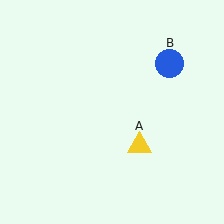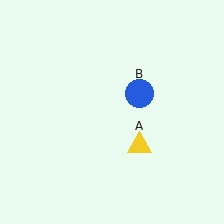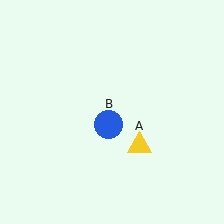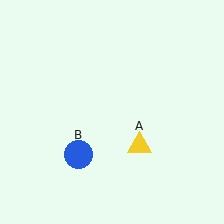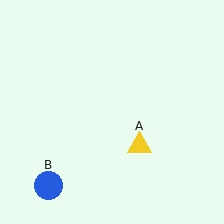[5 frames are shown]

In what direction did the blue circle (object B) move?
The blue circle (object B) moved down and to the left.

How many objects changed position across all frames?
1 object changed position: blue circle (object B).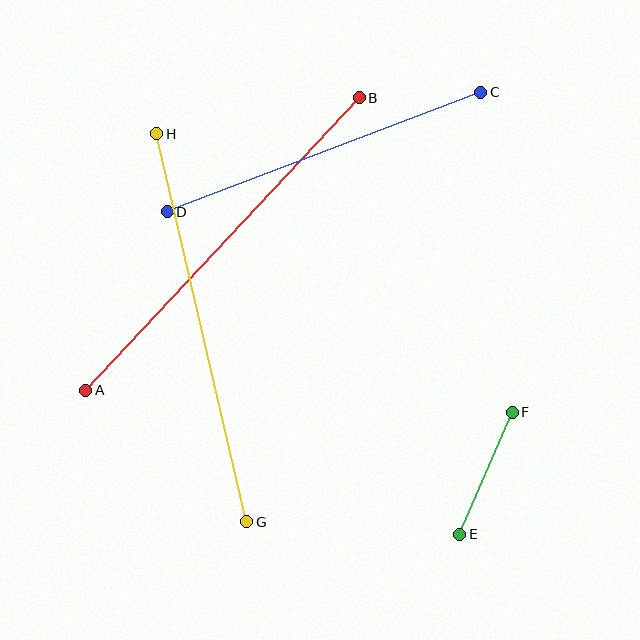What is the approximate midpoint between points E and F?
The midpoint is at approximately (486, 473) pixels.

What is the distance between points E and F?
The distance is approximately 133 pixels.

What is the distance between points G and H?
The distance is approximately 398 pixels.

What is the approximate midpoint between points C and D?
The midpoint is at approximately (324, 152) pixels.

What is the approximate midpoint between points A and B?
The midpoint is at approximately (223, 244) pixels.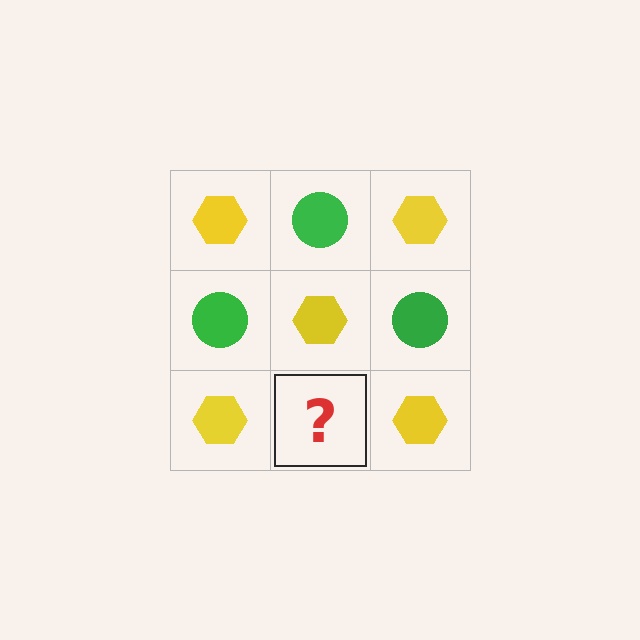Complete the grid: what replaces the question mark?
The question mark should be replaced with a green circle.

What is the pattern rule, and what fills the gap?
The rule is that it alternates yellow hexagon and green circle in a checkerboard pattern. The gap should be filled with a green circle.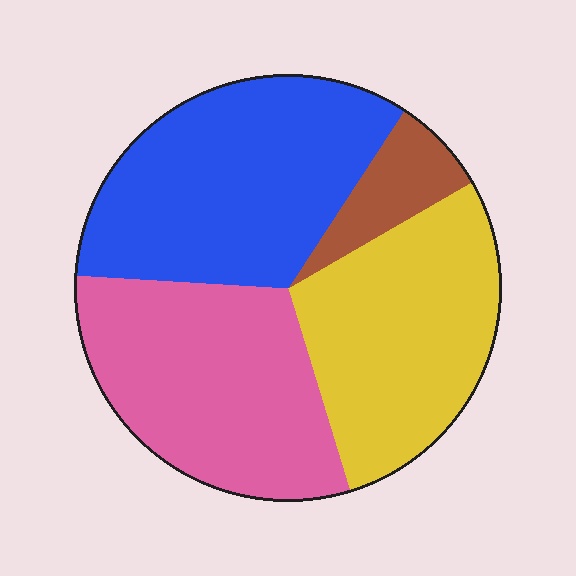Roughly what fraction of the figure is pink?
Pink takes up about one third (1/3) of the figure.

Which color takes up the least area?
Brown, at roughly 5%.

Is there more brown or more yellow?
Yellow.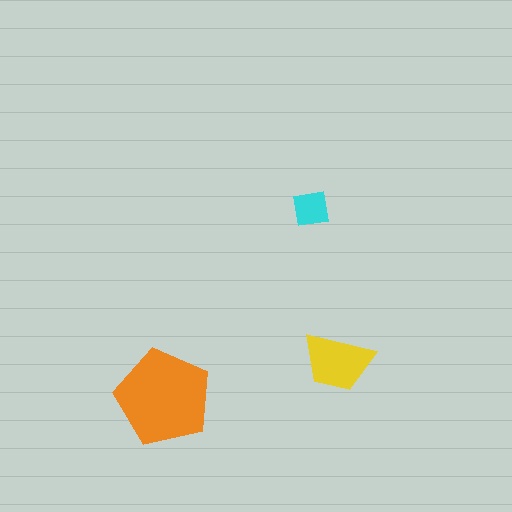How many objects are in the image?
There are 3 objects in the image.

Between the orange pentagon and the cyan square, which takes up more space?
The orange pentagon.